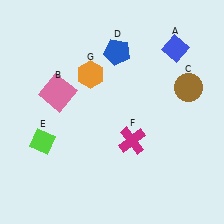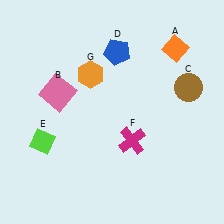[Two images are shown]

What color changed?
The diamond (A) changed from blue in Image 1 to orange in Image 2.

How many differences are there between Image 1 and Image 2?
There is 1 difference between the two images.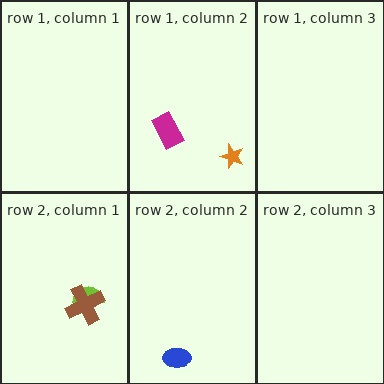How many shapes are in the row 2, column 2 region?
1.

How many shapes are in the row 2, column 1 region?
2.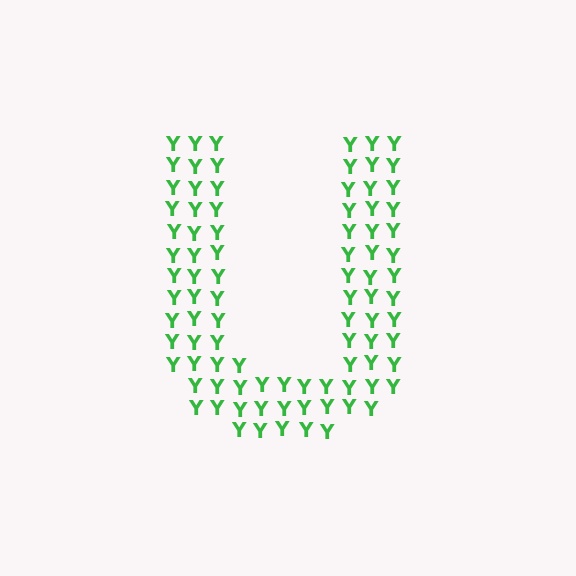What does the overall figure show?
The overall figure shows the letter U.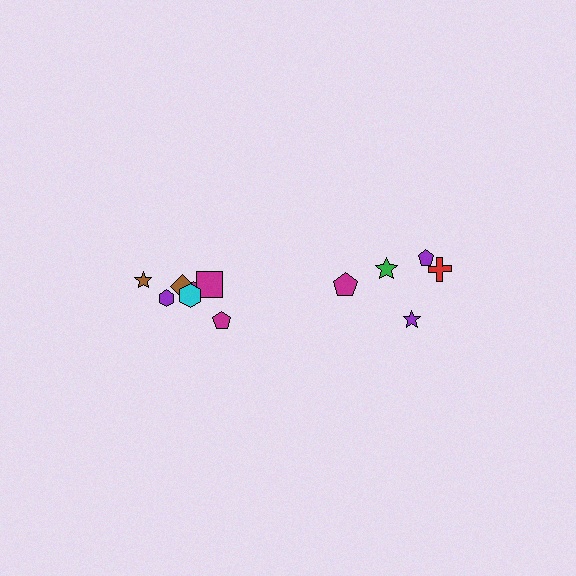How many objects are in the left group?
There are 7 objects.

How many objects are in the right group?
There are 5 objects.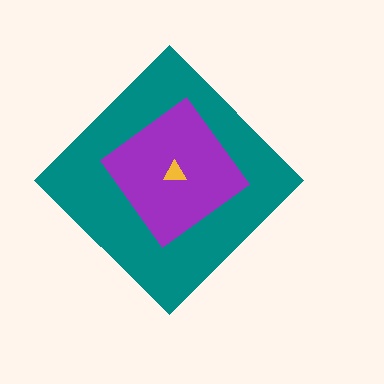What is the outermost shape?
The teal diamond.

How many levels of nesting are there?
3.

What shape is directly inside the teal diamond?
The purple diamond.